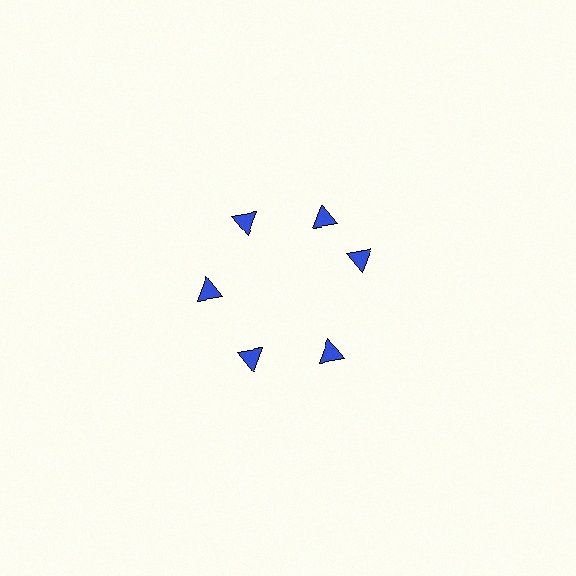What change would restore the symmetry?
The symmetry would be restored by rotating it back into even spacing with its neighbors so that all 6 triangles sit at equal angles and equal distance from the center.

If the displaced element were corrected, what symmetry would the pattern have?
It would have 6-fold rotational symmetry — the pattern would map onto itself every 60 degrees.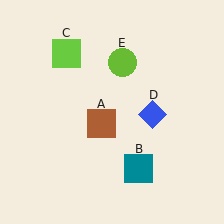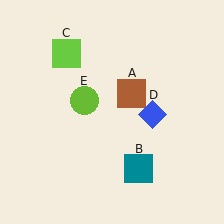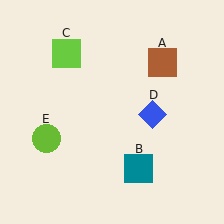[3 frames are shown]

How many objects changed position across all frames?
2 objects changed position: brown square (object A), lime circle (object E).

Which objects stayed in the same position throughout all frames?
Teal square (object B) and lime square (object C) and blue diamond (object D) remained stationary.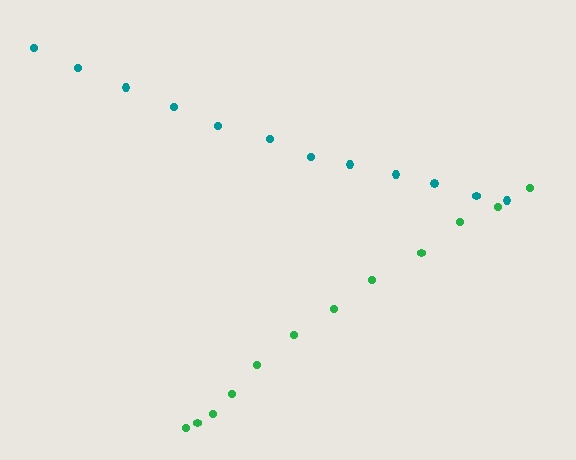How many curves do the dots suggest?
There are 2 distinct paths.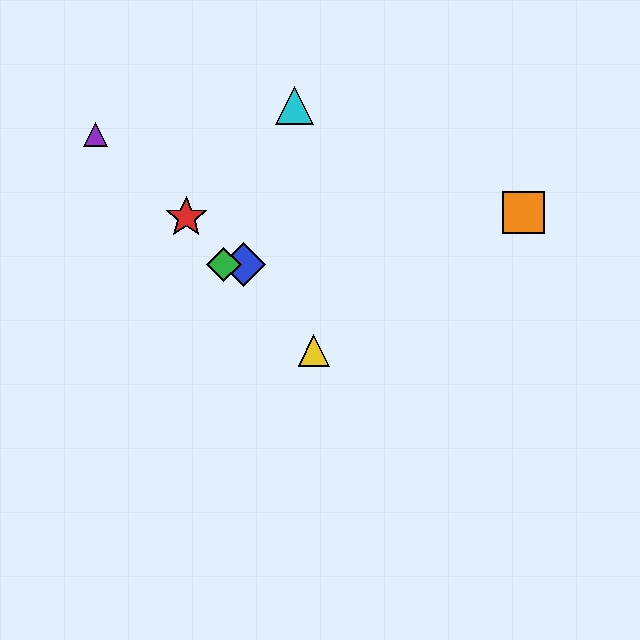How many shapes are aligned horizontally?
2 shapes (the blue diamond, the green diamond) are aligned horizontally.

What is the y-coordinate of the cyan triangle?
The cyan triangle is at y≈105.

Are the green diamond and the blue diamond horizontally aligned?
Yes, both are at y≈264.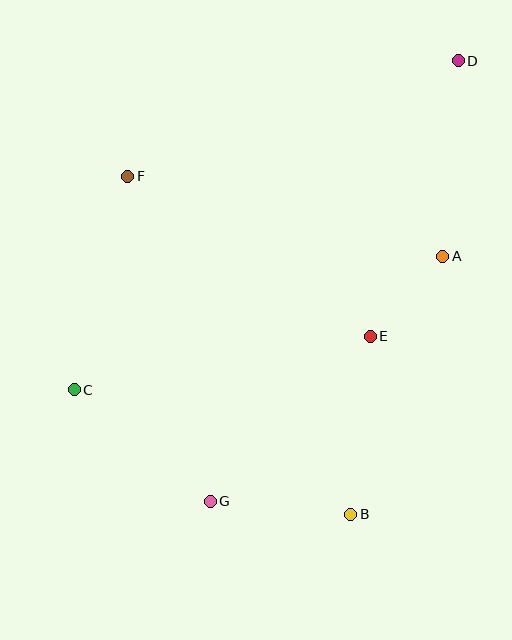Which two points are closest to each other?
Points A and E are closest to each other.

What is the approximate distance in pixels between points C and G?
The distance between C and G is approximately 176 pixels.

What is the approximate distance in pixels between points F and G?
The distance between F and G is approximately 335 pixels.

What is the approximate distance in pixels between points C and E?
The distance between C and E is approximately 301 pixels.